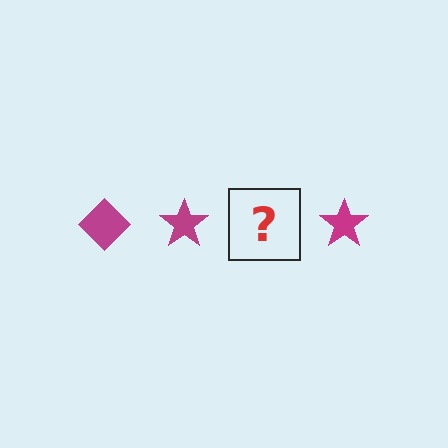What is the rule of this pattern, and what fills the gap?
The rule is that the pattern cycles through diamond, star shapes in magenta. The gap should be filled with a magenta diamond.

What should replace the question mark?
The question mark should be replaced with a magenta diamond.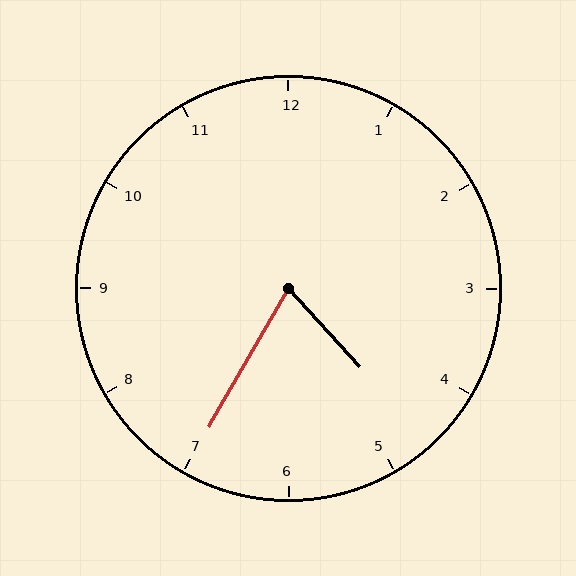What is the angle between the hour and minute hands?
Approximately 72 degrees.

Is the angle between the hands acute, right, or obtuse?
It is acute.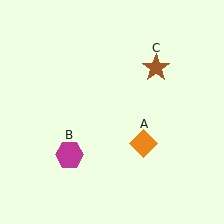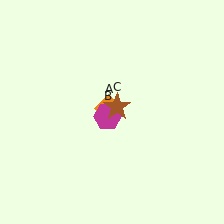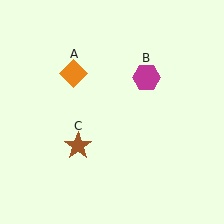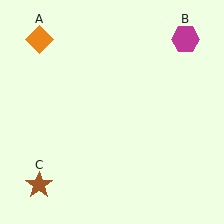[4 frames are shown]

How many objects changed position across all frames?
3 objects changed position: orange diamond (object A), magenta hexagon (object B), brown star (object C).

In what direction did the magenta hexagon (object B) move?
The magenta hexagon (object B) moved up and to the right.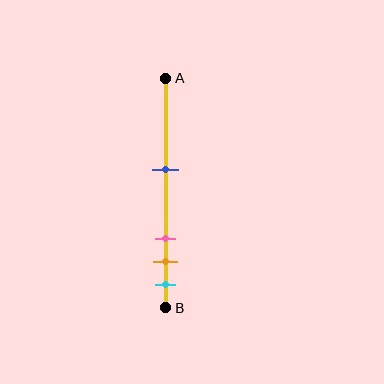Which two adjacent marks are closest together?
The orange and cyan marks are the closest adjacent pair.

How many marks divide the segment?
There are 4 marks dividing the segment.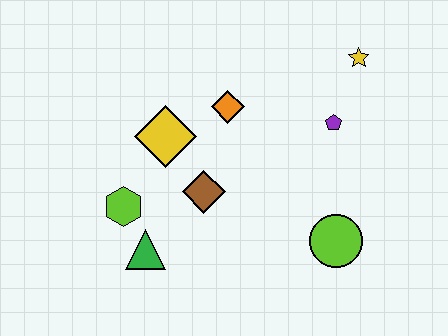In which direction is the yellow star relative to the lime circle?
The yellow star is above the lime circle.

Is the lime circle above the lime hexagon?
No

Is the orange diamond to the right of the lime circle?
No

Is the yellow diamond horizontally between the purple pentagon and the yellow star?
No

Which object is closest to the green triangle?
The lime hexagon is closest to the green triangle.